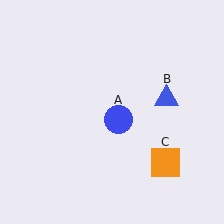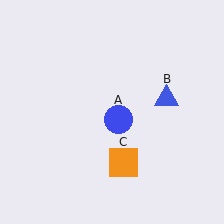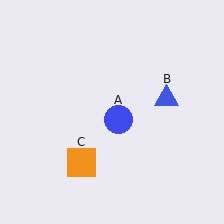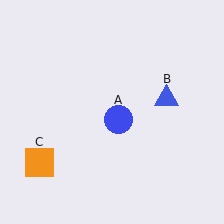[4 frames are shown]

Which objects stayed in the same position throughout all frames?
Blue circle (object A) and blue triangle (object B) remained stationary.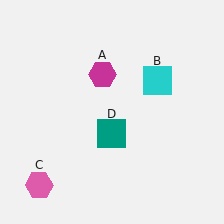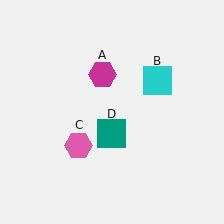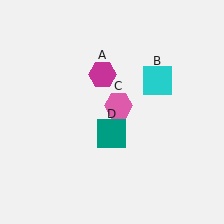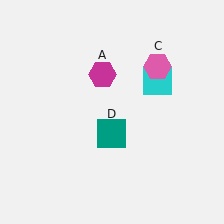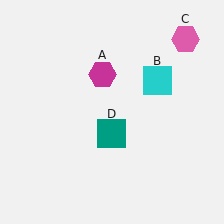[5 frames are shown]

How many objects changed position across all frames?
1 object changed position: pink hexagon (object C).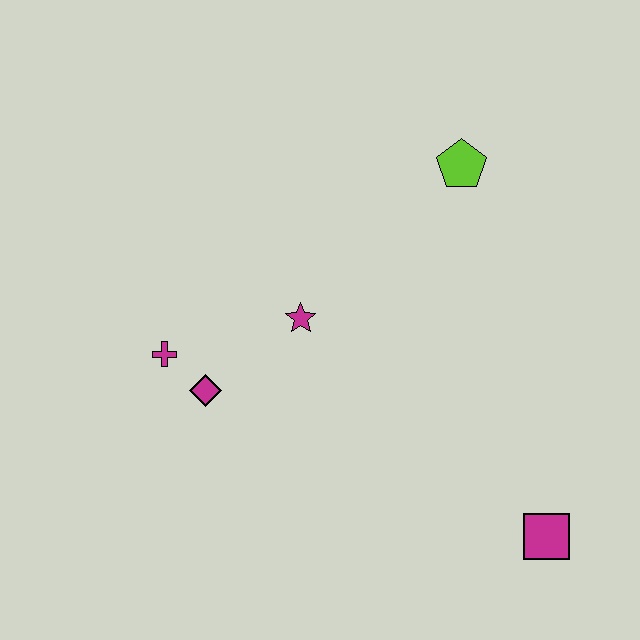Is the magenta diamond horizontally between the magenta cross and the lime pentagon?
Yes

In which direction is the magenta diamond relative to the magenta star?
The magenta diamond is to the left of the magenta star.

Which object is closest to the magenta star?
The magenta diamond is closest to the magenta star.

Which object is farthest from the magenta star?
The magenta square is farthest from the magenta star.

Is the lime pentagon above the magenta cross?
Yes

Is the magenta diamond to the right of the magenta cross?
Yes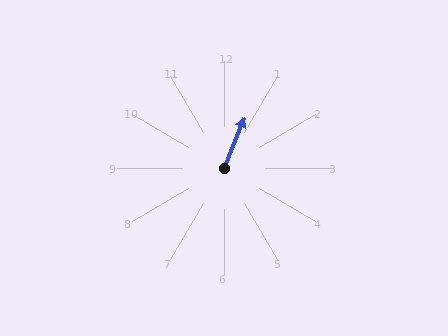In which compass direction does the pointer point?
North.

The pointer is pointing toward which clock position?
Roughly 1 o'clock.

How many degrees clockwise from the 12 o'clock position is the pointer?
Approximately 22 degrees.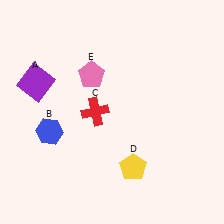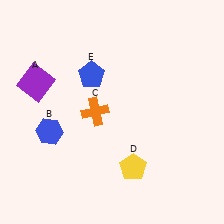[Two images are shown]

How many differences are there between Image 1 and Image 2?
There are 2 differences between the two images.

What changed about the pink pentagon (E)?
In Image 1, E is pink. In Image 2, it changed to blue.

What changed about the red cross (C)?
In Image 1, C is red. In Image 2, it changed to orange.